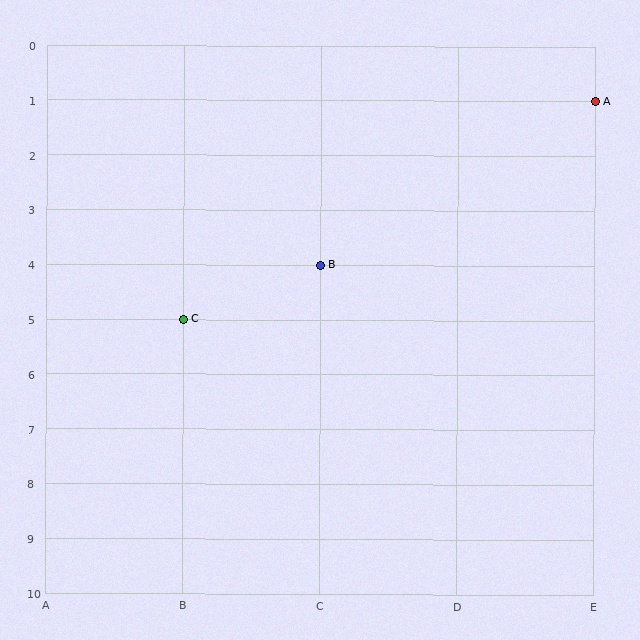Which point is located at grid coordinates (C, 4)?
Point B is at (C, 4).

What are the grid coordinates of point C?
Point C is at grid coordinates (B, 5).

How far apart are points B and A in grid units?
Points B and A are 2 columns and 3 rows apart (about 3.6 grid units diagonally).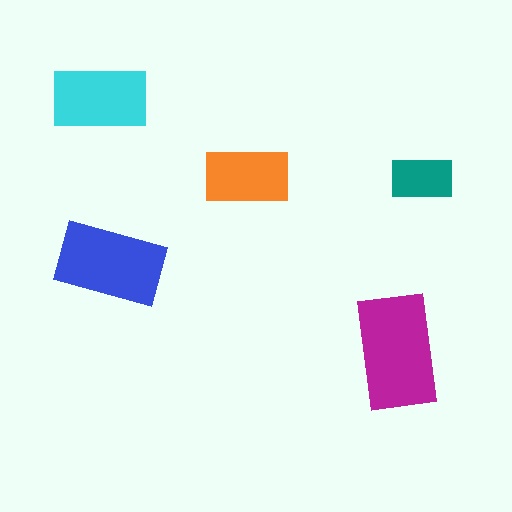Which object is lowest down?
The magenta rectangle is bottommost.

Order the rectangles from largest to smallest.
the magenta one, the blue one, the cyan one, the orange one, the teal one.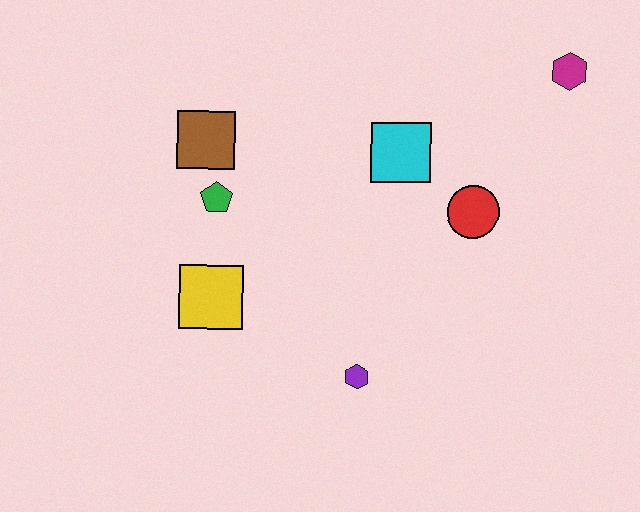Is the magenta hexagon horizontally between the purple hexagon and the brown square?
No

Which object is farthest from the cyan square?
The yellow square is farthest from the cyan square.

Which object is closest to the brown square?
The green pentagon is closest to the brown square.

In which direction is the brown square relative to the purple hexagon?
The brown square is above the purple hexagon.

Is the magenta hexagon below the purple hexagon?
No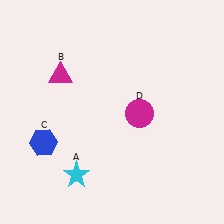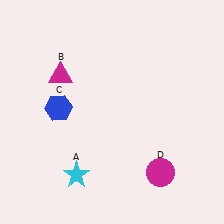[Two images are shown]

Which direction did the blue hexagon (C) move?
The blue hexagon (C) moved up.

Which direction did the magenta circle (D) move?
The magenta circle (D) moved down.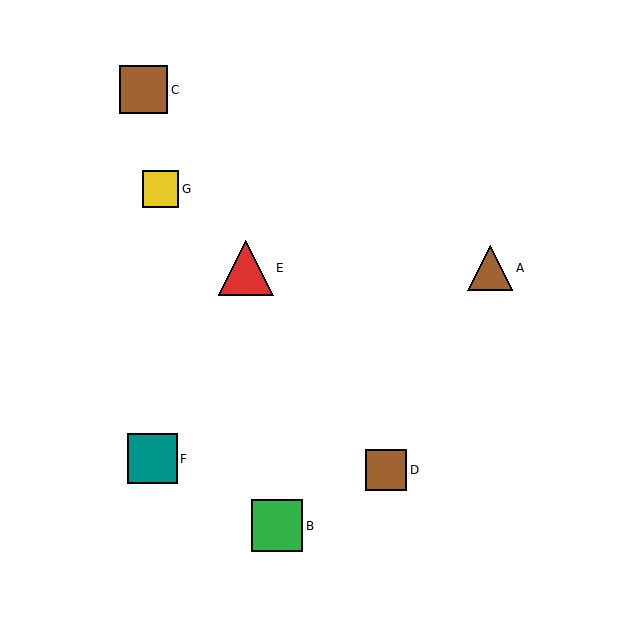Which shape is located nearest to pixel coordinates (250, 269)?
The red triangle (labeled E) at (246, 268) is nearest to that location.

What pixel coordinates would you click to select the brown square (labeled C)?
Click at (143, 90) to select the brown square C.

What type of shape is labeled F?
Shape F is a teal square.